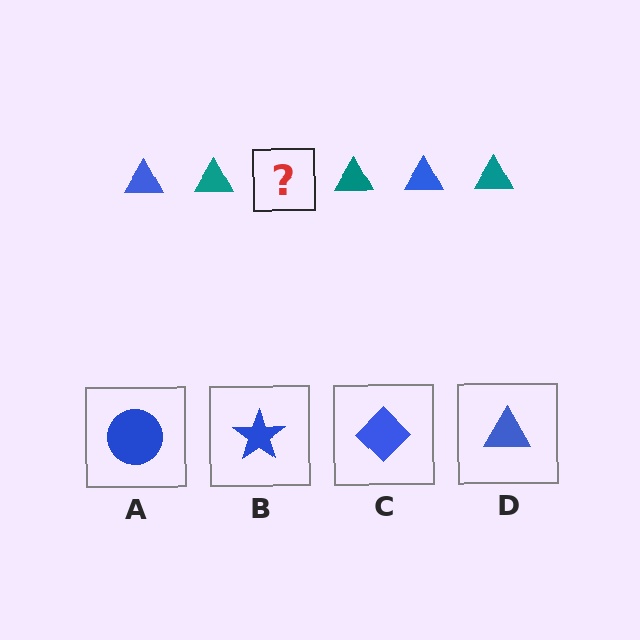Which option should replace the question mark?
Option D.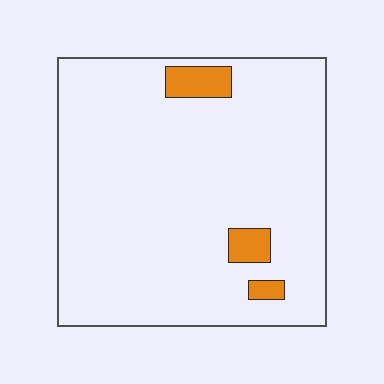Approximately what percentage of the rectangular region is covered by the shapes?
Approximately 5%.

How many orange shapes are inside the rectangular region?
3.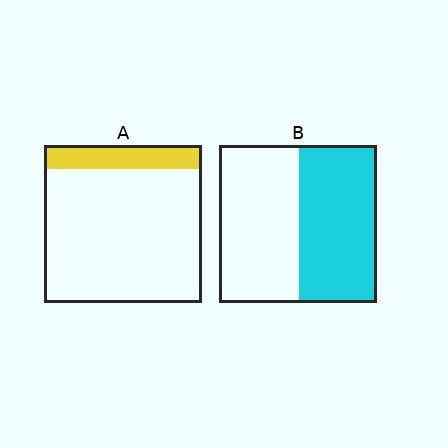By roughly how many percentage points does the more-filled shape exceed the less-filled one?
By roughly 35 percentage points (B over A).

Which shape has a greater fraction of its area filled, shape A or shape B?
Shape B.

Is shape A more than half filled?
No.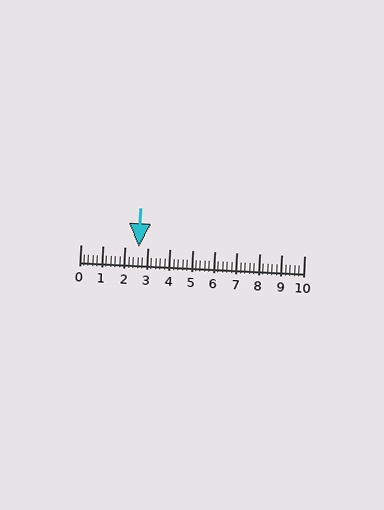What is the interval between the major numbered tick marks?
The major tick marks are spaced 1 units apart.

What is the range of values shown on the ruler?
The ruler shows values from 0 to 10.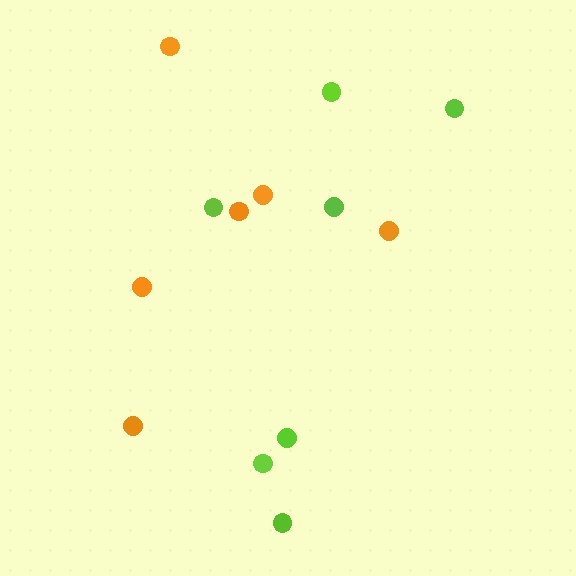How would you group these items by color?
There are 2 groups: one group of orange circles (6) and one group of lime circles (7).